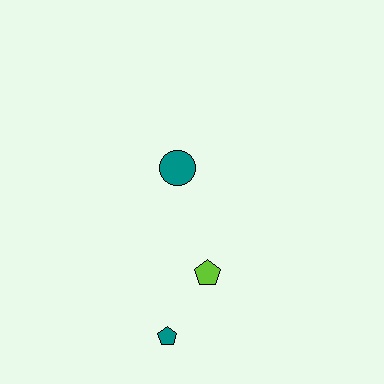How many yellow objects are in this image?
There are no yellow objects.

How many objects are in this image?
There are 3 objects.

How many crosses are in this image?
There are no crosses.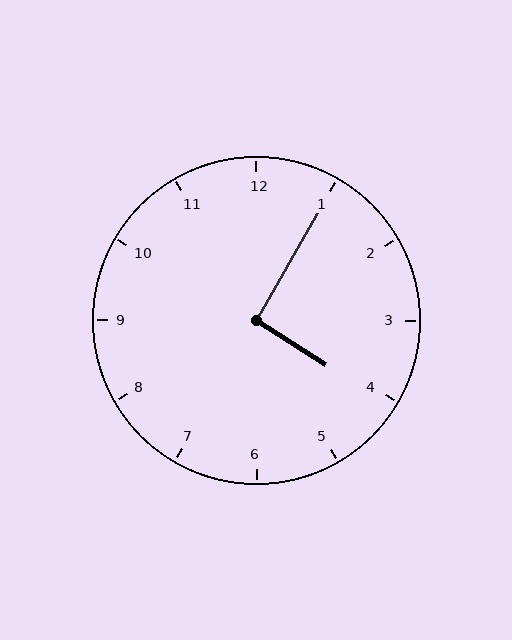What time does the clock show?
4:05.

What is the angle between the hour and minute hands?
Approximately 92 degrees.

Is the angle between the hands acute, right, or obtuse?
It is right.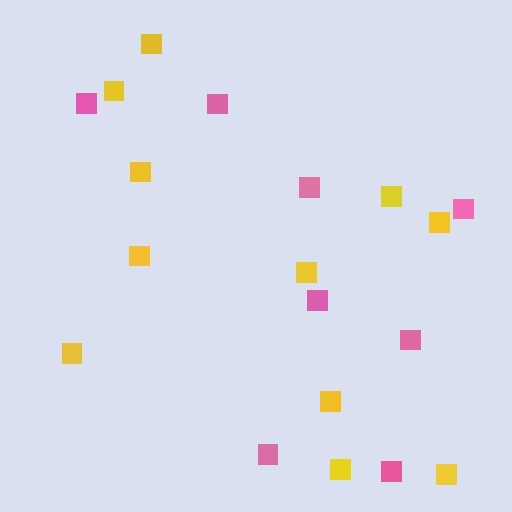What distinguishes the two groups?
There are 2 groups: one group of yellow squares (11) and one group of pink squares (8).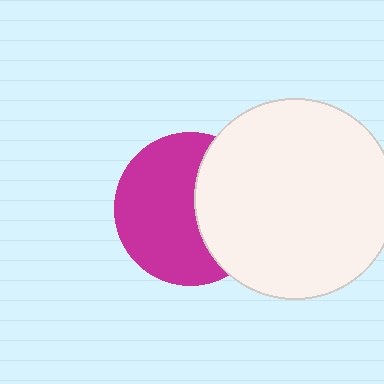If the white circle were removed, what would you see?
You would see the complete magenta circle.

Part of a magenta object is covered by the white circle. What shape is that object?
It is a circle.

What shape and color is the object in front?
The object in front is a white circle.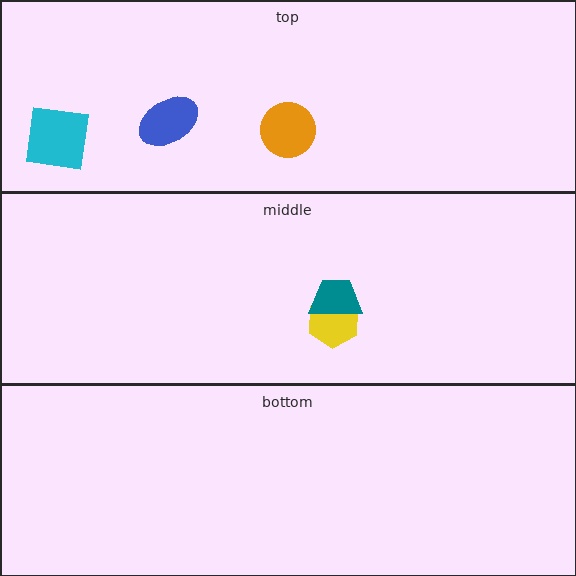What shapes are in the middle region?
The yellow hexagon, the teal trapezoid.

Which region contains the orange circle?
The top region.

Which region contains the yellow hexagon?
The middle region.